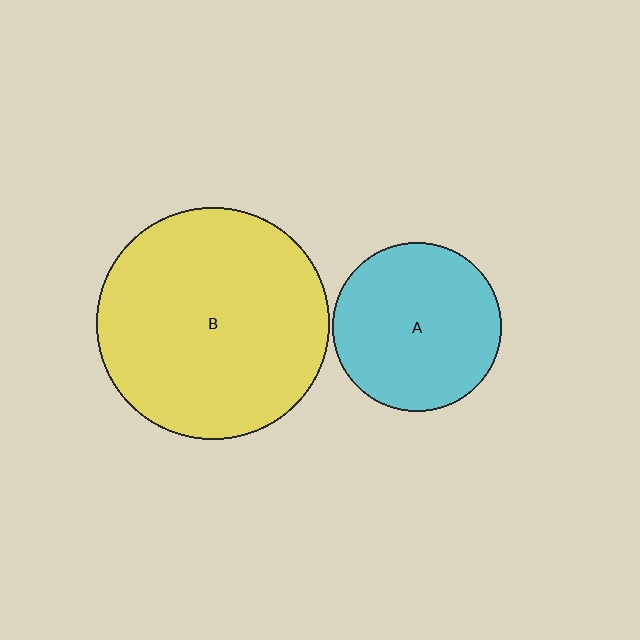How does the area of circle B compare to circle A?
Approximately 1.9 times.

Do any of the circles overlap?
No, none of the circles overlap.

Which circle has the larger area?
Circle B (yellow).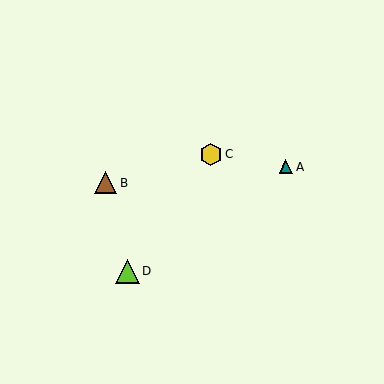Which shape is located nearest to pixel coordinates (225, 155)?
The yellow hexagon (labeled C) at (211, 154) is nearest to that location.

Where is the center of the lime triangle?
The center of the lime triangle is at (128, 271).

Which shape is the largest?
The lime triangle (labeled D) is the largest.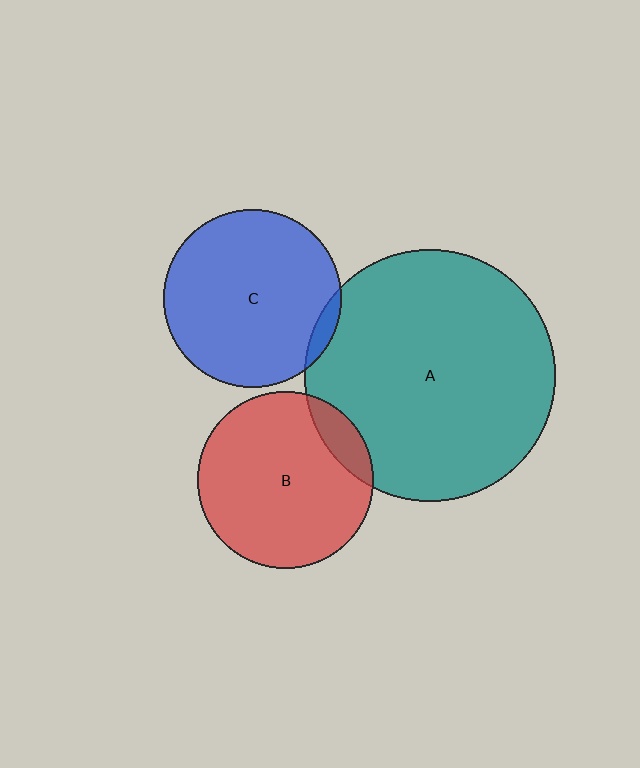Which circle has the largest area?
Circle A (teal).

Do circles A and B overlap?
Yes.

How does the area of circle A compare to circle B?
Approximately 2.0 times.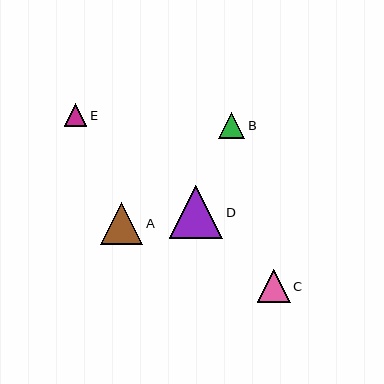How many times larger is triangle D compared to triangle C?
Triangle D is approximately 1.6 times the size of triangle C.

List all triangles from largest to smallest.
From largest to smallest: D, A, C, B, E.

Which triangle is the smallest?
Triangle E is the smallest with a size of approximately 22 pixels.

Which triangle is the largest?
Triangle D is the largest with a size of approximately 53 pixels.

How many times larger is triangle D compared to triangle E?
Triangle D is approximately 2.4 times the size of triangle E.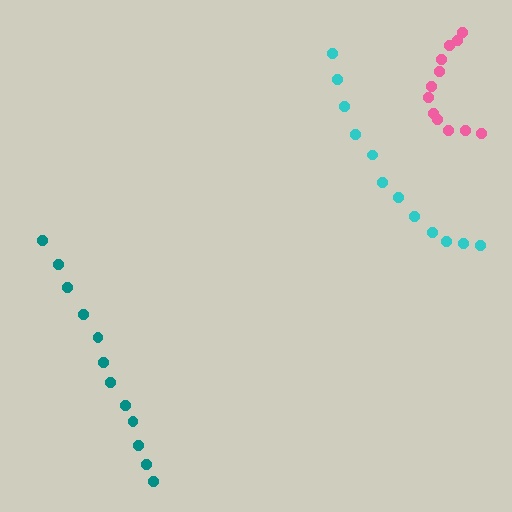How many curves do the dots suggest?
There are 3 distinct paths.